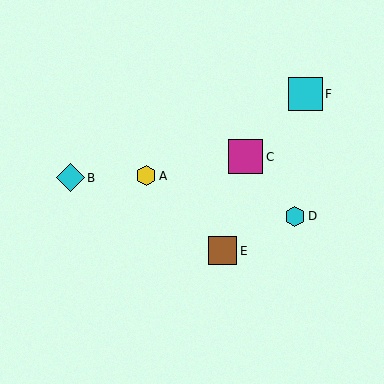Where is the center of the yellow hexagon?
The center of the yellow hexagon is at (146, 176).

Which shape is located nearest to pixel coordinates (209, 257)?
The brown square (labeled E) at (223, 251) is nearest to that location.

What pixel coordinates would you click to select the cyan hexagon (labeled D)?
Click at (295, 216) to select the cyan hexagon D.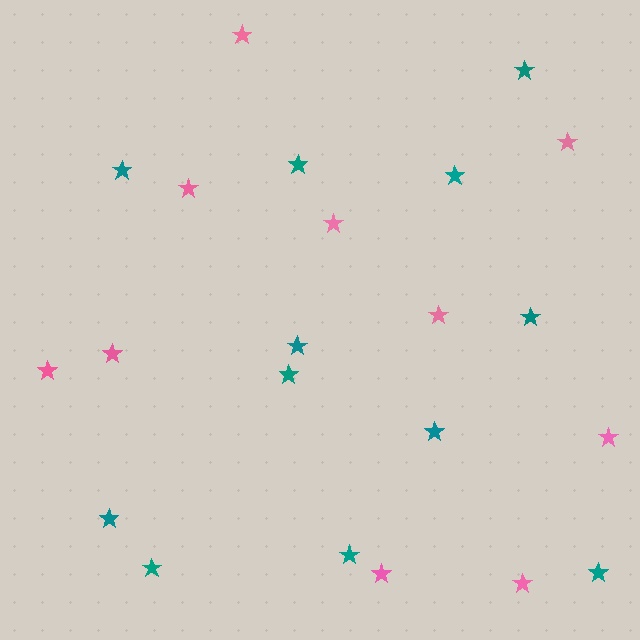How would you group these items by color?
There are 2 groups: one group of teal stars (12) and one group of pink stars (10).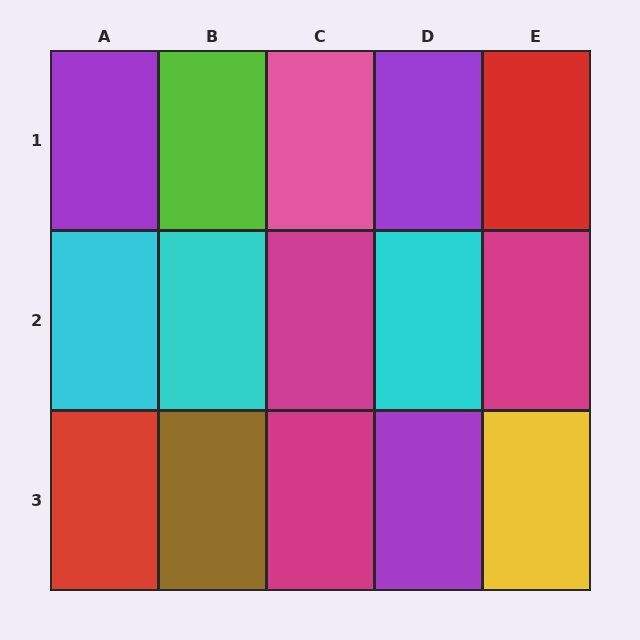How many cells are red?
2 cells are red.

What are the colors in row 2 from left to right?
Cyan, cyan, magenta, cyan, magenta.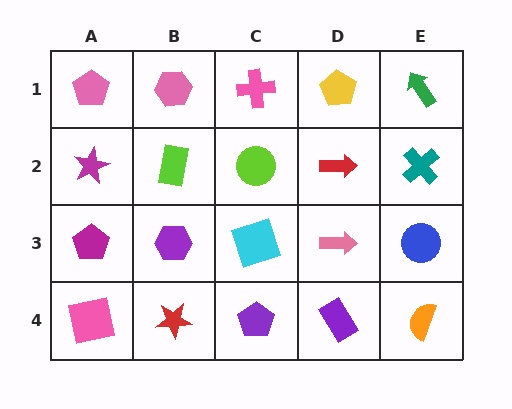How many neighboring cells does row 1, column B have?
3.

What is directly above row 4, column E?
A blue circle.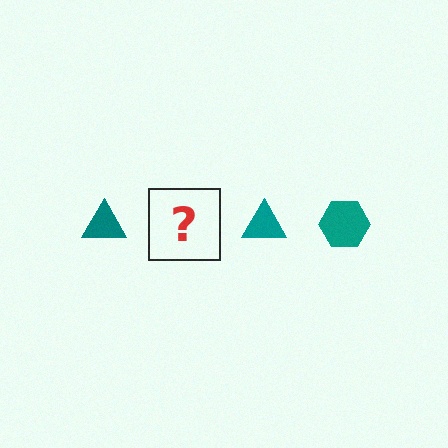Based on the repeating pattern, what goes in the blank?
The blank should be a teal hexagon.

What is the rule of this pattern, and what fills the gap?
The rule is that the pattern cycles through triangle, hexagon shapes in teal. The gap should be filled with a teal hexagon.